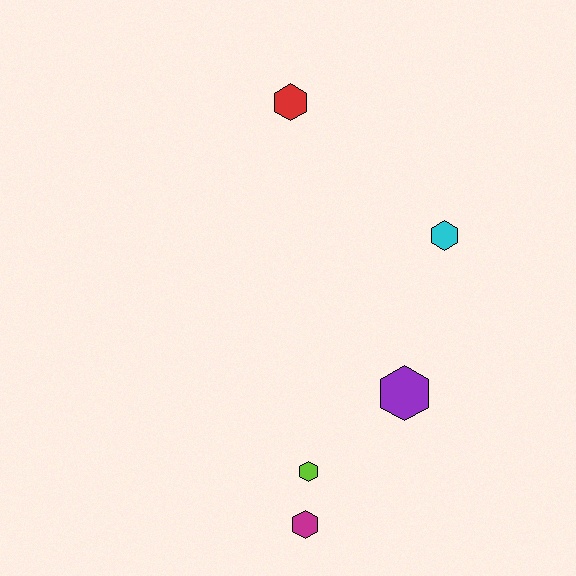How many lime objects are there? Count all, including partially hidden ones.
There is 1 lime object.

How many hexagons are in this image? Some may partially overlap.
There are 5 hexagons.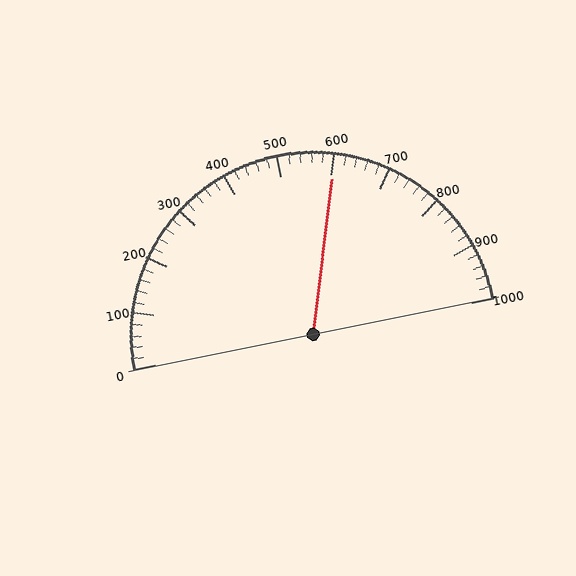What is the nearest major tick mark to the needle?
The nearest major tick mark is 600.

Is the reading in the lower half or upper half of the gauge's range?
The reading is in the upper half of the range (0 to 1000).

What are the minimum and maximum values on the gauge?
The gauge ranges from 0 to 1000.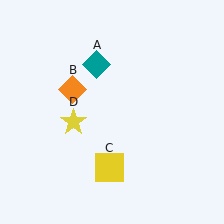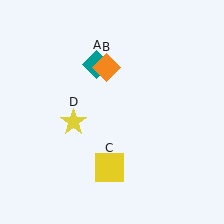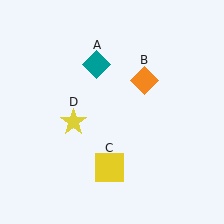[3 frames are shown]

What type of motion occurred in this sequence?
The orange diamond (object B) rotated clockwise around the center of the scene.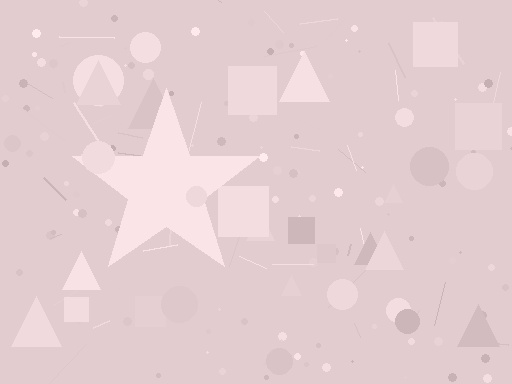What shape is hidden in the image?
A star is hidden in the image.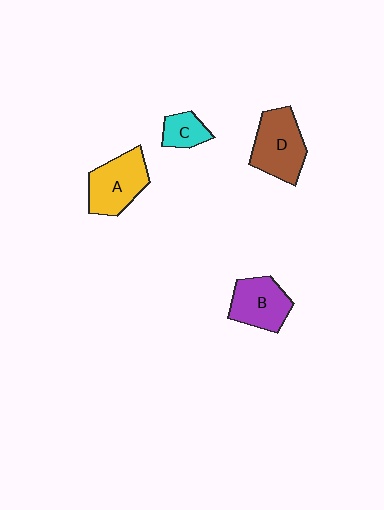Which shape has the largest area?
Shape D (brown).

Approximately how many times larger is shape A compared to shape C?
Approximately 2.1 times.